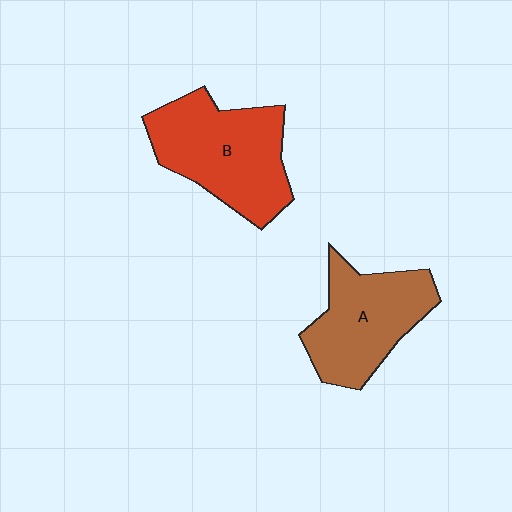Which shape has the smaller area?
Shape A (brown).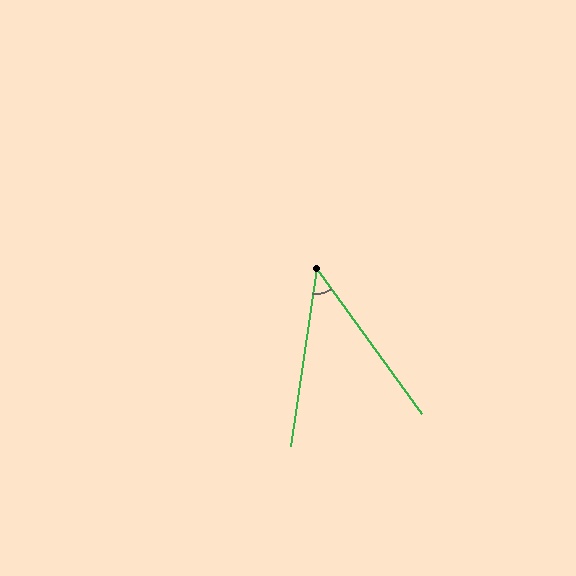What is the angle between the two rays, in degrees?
Approximately 44 degrees.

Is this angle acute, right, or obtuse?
It is acute.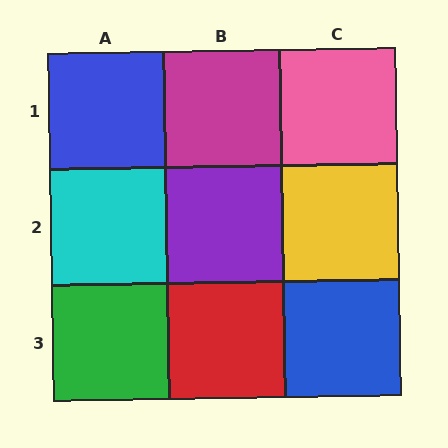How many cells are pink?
1 cell is pink.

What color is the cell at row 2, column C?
Yellow.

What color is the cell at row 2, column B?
Purple.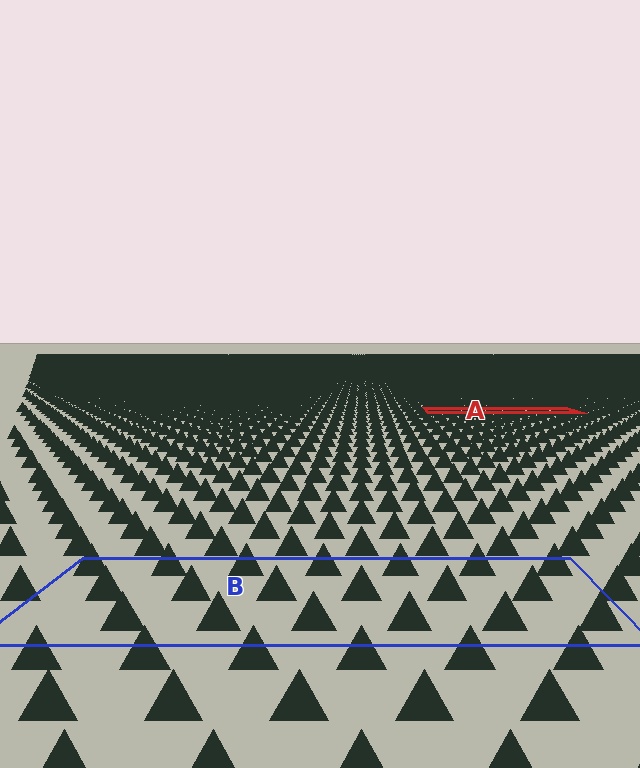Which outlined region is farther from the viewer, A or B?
Region A is farther from the viewer — the texture elements inside it appear smaller and more densely packed.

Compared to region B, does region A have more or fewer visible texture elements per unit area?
Region A has more texture elements per unit area — they are packed more densely because it is farther away.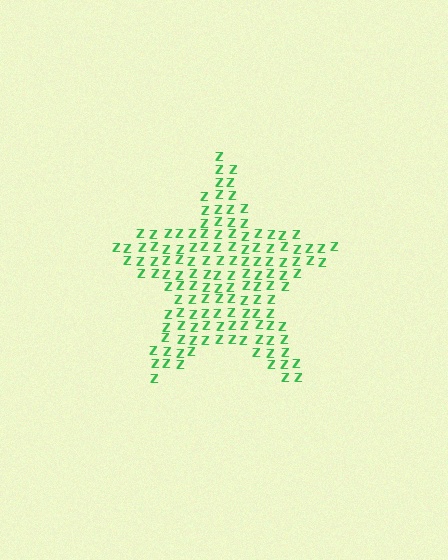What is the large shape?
The large shape is a star.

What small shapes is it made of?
It is made of small letter Z's.